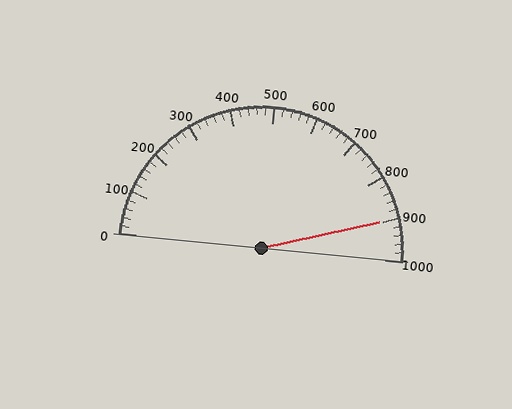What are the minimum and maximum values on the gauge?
The gauge ranges from 0 to 1000.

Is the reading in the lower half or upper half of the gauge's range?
The reading is in the upper half of the range (0 to 1000).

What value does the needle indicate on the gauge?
The needle indicates approximately 900.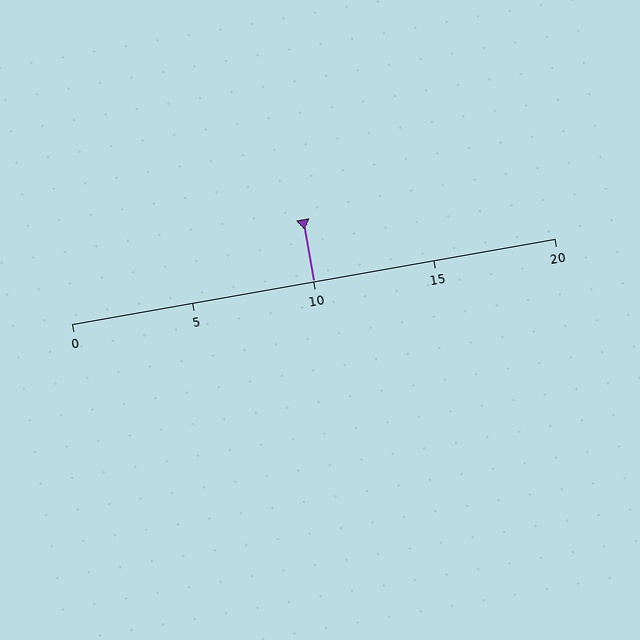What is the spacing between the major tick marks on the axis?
The major ticks are spaced 5 apart.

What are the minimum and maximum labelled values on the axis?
The axis runs from 0 to 20.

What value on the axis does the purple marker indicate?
The marker indicates approximately 10.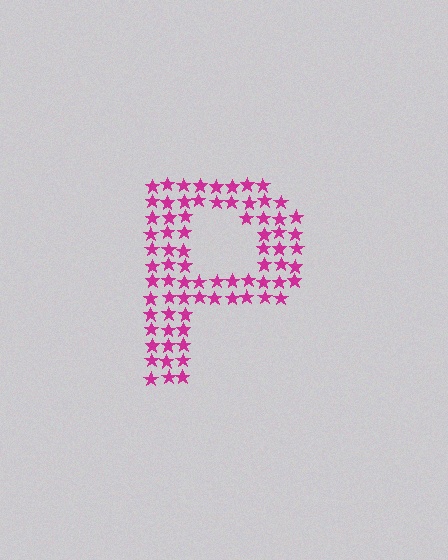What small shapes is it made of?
It is made of small stars.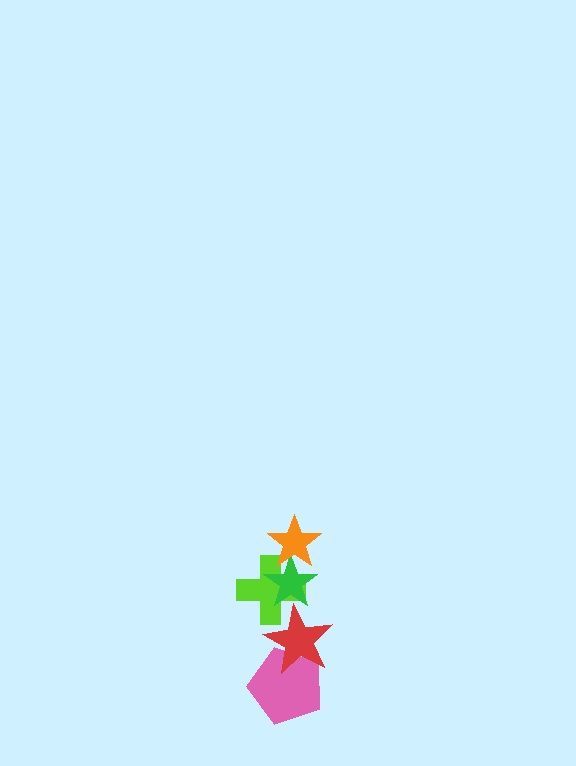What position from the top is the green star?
The green star is 2nd from the top.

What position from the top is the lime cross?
The lime cross is 3rd from the top.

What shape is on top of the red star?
The lime cross is on top of the red star.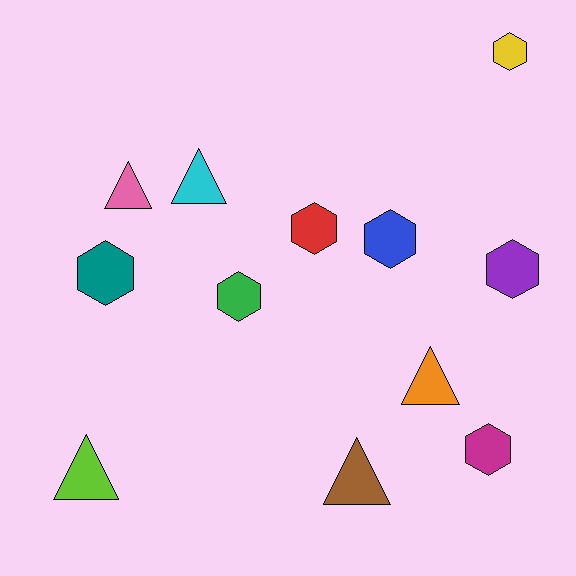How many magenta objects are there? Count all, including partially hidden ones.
There is 1 magenta object.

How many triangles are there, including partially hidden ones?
There are 5 triangles.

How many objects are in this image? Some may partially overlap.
There are 12 objects.